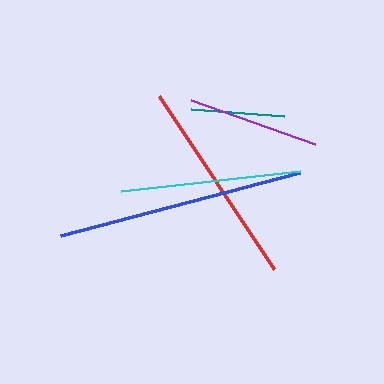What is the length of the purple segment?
The purple segment is approximately 132 pixels long.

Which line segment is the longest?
The blue line is the longest at approximately 248 pixels.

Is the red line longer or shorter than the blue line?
The blue line is longer than the red line.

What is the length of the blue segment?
The blue segment is approximately 248 pixels long.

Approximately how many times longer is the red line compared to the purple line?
The red line is approximately 1.6 times the length of the purple line.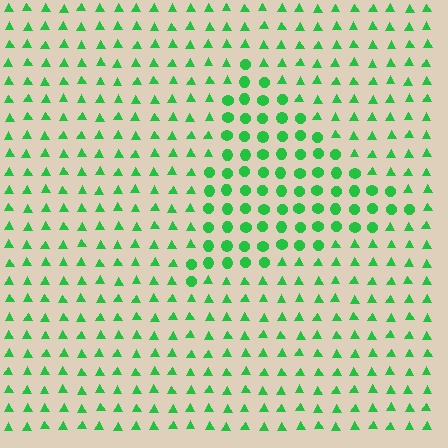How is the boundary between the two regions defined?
The boundary is defined by a change in element shape: circles inside vs. triangles outside. All elements share the same color and spacing.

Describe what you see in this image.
The image is filled with small green elements arranged in a uniform grid. A triangle-shaped region contains circles, while the surrounding area contains triangles. The boundary is defined purely by the change in element shape.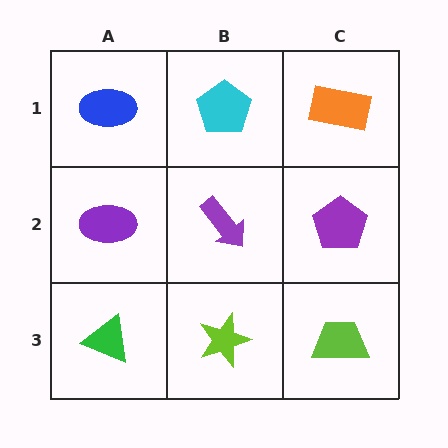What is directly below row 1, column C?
A purple pentagon.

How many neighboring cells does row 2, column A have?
3.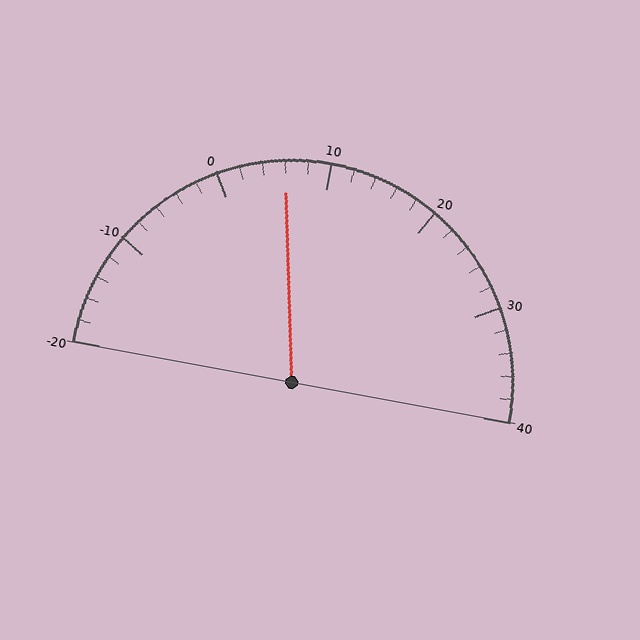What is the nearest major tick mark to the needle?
The nearest major tick mark is 10.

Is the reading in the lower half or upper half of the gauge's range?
The reading is in the lower half of the range (-20 to 40).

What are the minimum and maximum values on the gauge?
The gauge ranges from -20 to 40.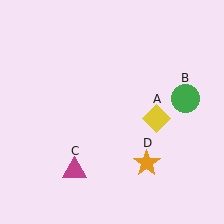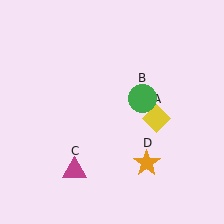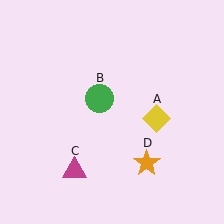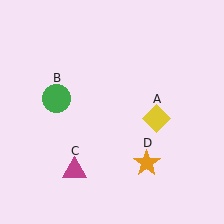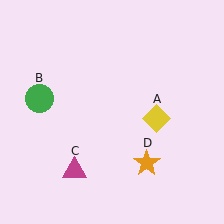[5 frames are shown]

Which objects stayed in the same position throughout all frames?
Yellow diamond (object A) and magenta triangle (object C) and orange star (object D) remained stationary.